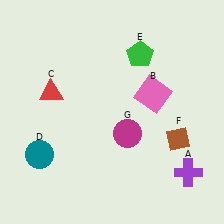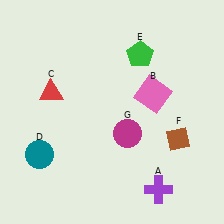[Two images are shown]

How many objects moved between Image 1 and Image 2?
1 object moved between the two images.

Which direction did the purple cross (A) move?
The purple cross (A) moved left.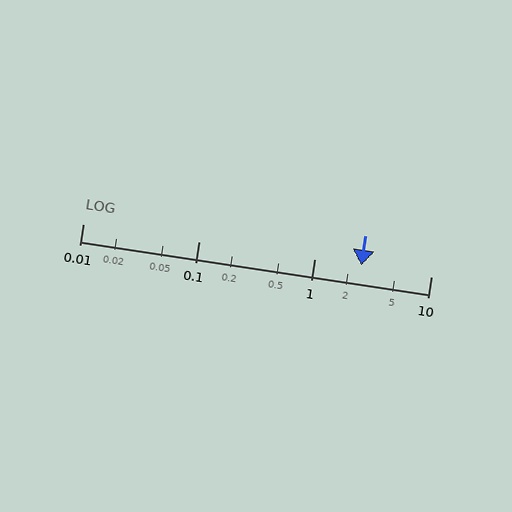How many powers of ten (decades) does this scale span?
The scale spans 3 decades, from 0.01 to 10.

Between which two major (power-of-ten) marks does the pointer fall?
The pointer is between 1 and 10.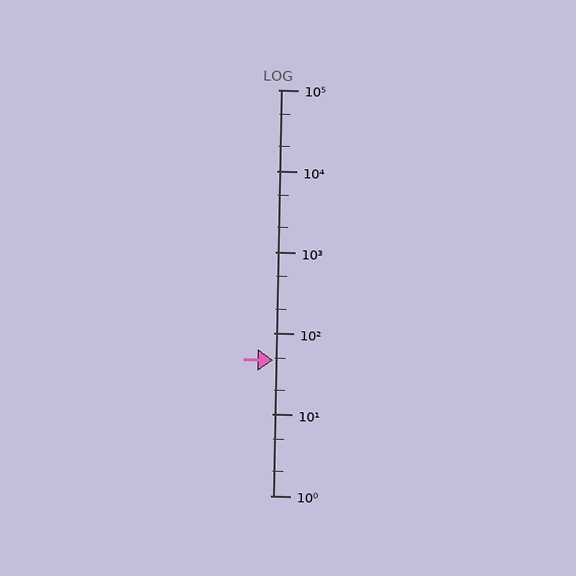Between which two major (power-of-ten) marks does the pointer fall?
The pointer is between 10 and 100.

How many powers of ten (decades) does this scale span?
The scale spans 5 decades, from 1 to 100000.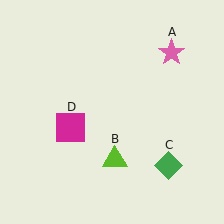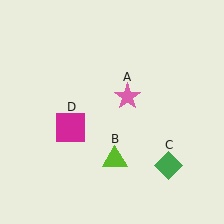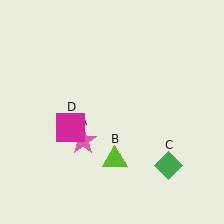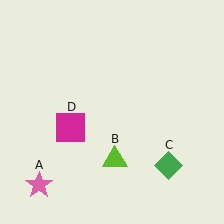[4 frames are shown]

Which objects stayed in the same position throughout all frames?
Lime triangle (object B) and green diamond (object C) and magenta square (object D) remained stationary.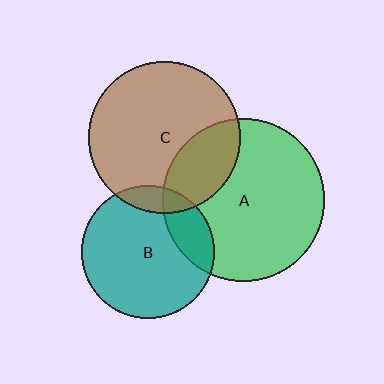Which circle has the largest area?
Circle A (green).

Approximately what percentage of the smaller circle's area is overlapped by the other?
Approximately 10%.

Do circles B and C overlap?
Yes.